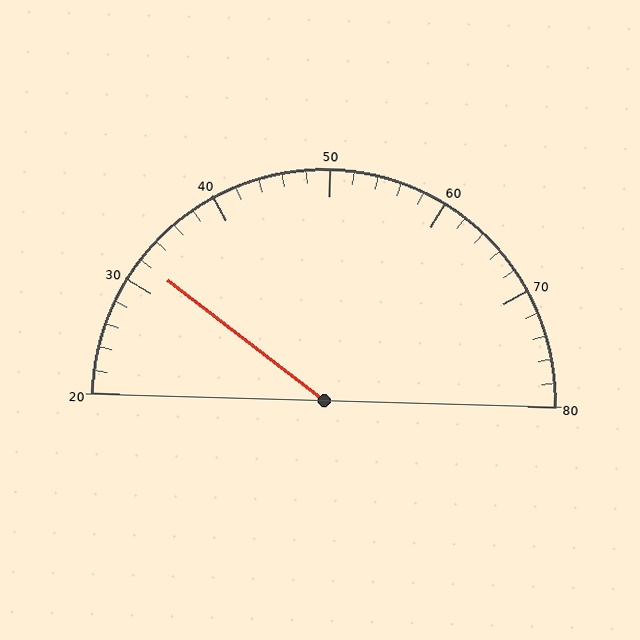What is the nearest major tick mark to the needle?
The nearest major tick mark is 30.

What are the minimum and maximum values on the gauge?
The gauge ranges from 20 to 80.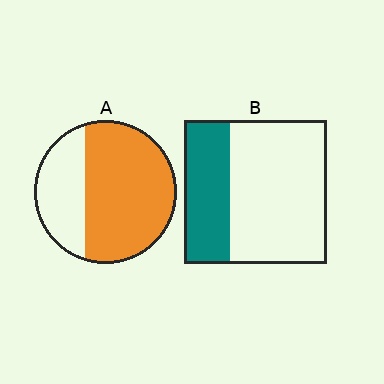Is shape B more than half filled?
No.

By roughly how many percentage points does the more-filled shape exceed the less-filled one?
By roughly 35 percentage points (A over B).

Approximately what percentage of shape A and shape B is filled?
A is approximately 70% and B is approximately 30%.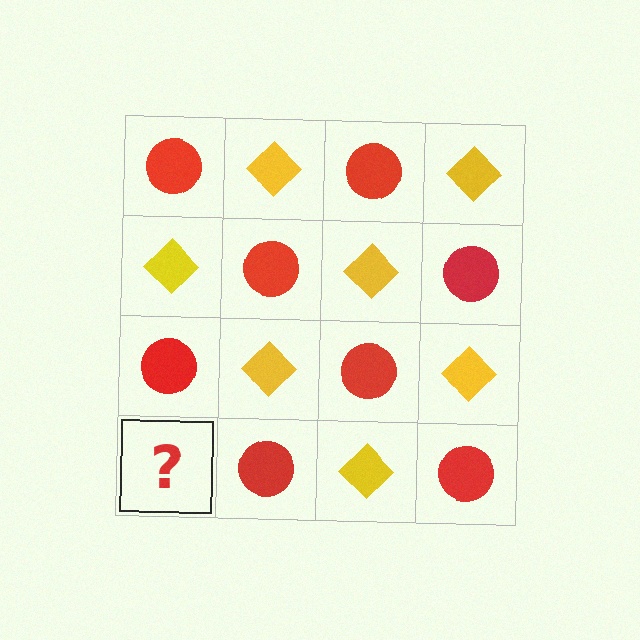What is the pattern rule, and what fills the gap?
The rule is that it alternates red circle and yellow diamond in a checkerboard pattern. The gap should be filled with a yellow diamond.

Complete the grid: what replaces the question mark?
The question mark should be replaced with a yellow diamond.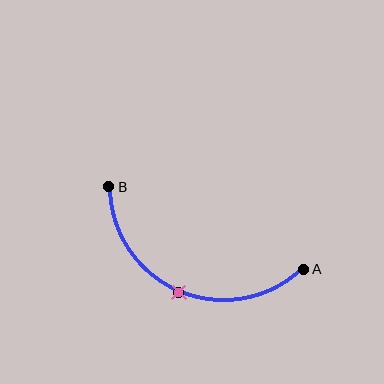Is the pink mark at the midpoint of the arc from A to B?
Yes. The pink mark lies on the arc at equal arc-length from both A and B — it is the arc midpoint.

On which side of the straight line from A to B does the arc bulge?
The arc bulges below the straight line connecting A and B.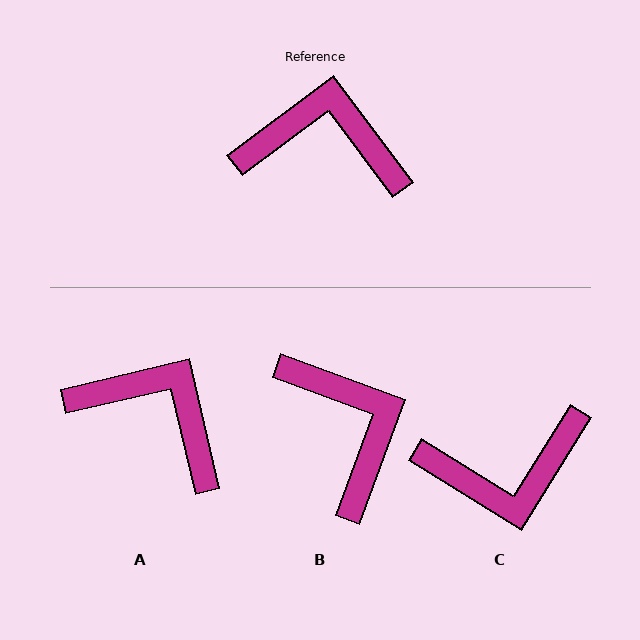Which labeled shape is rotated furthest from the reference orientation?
C, about 159 degrees away.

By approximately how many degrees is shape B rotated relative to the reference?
Approximately 57 degrees clockwise.